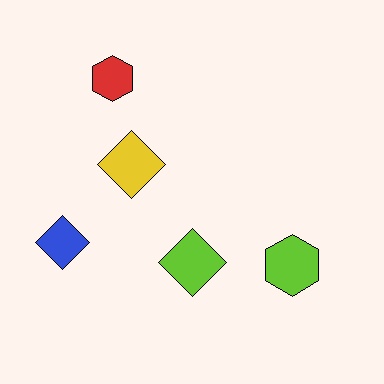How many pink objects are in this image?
There are no pink objects.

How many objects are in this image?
There are 5 objects.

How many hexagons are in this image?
There are 2 hexagons.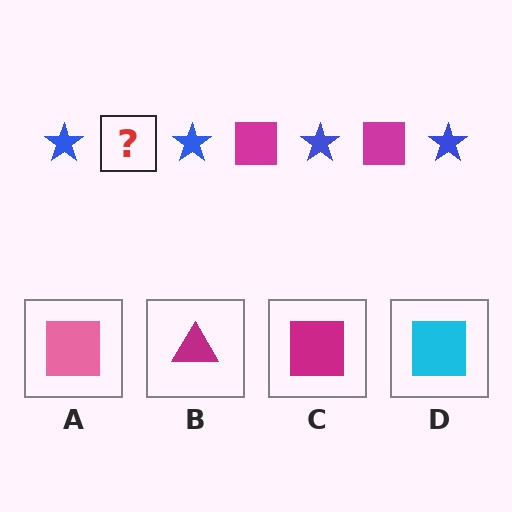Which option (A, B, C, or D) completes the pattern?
C.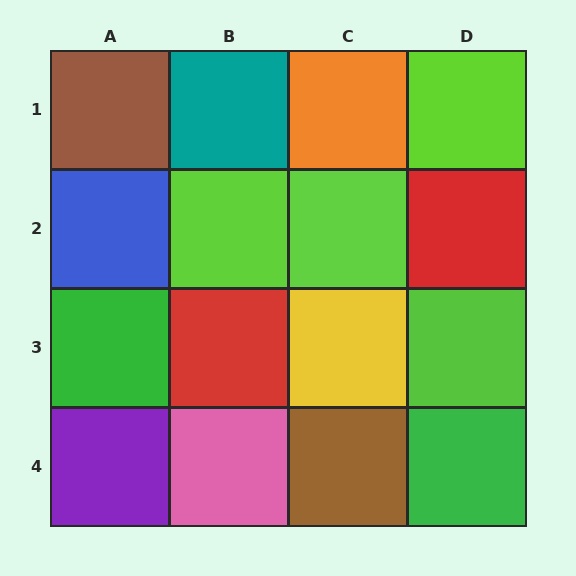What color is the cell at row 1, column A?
Brown.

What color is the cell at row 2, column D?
Red.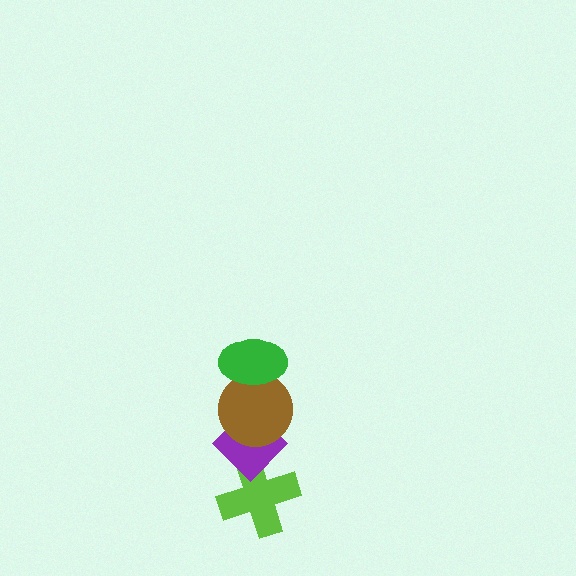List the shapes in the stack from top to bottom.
From top to bottom: the green ellipse, the brown circle, the purple diamond, the lime cross.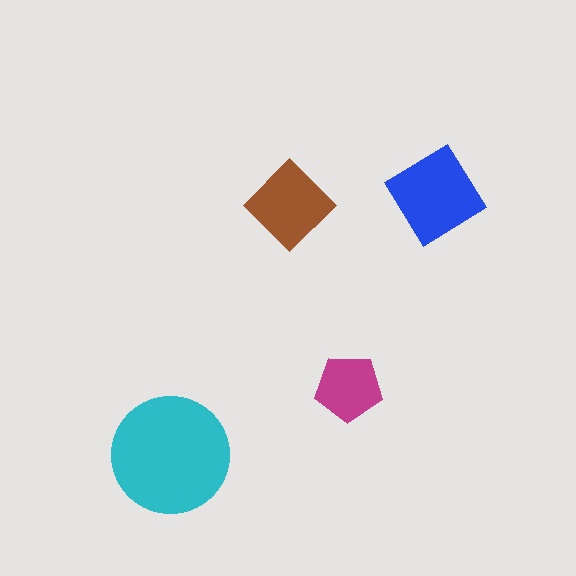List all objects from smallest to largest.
The magenta pentagon, the brown diamond, the blue diamond, the cyan circle.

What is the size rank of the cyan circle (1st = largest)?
1st.